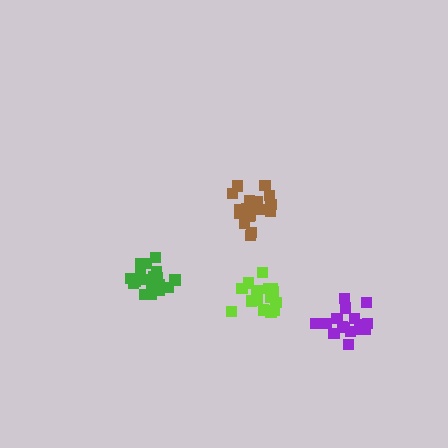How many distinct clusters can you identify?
There are 4 distinct clusters.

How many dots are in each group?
Group 1: 21 dots, Group 2: 16 dots, Group 3: 18 dots, Group 4: 18 dots (73 total).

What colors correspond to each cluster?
The clusters are colored: brown, purple, green, lime.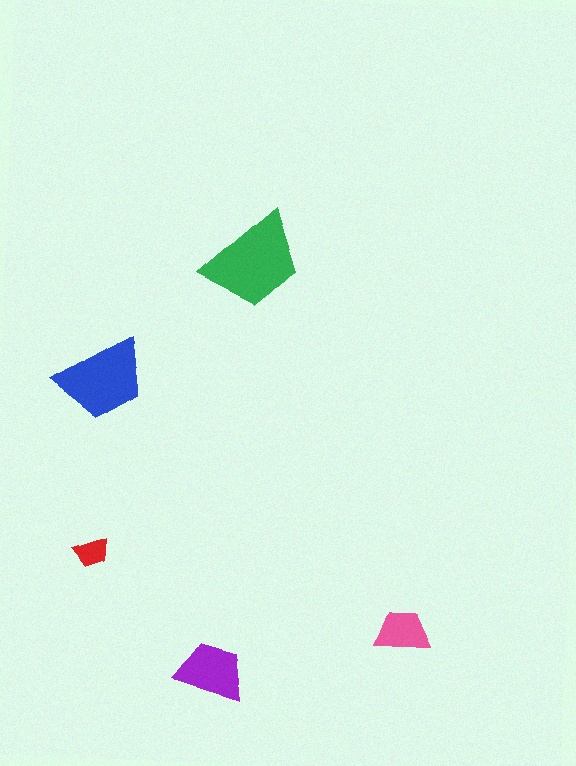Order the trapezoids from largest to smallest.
the green one, the blue one, the purple one, the pink one, the red one.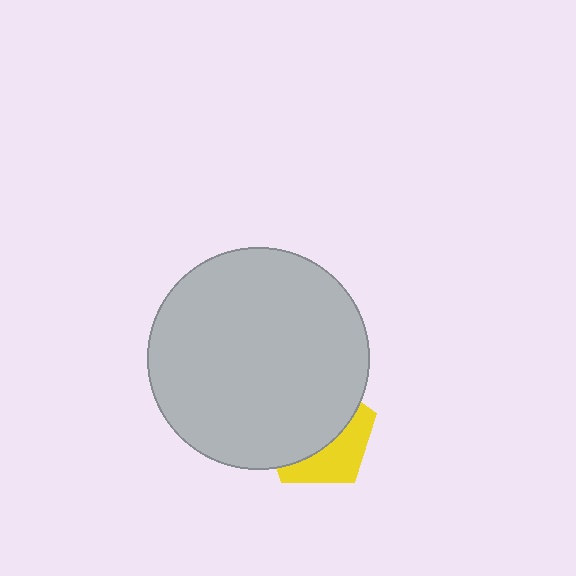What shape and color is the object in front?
The object in front is a light gray circle.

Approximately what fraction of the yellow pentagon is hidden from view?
Roughly 62% of the yellow pentagon is hidden behind the light gray circle.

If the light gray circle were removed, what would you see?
You would see the complete yellow pentagon.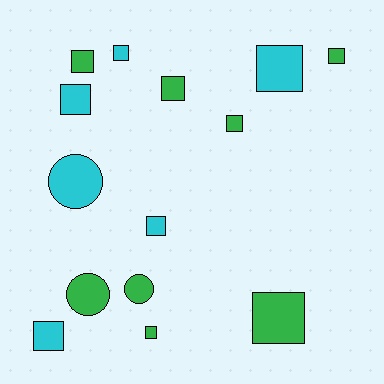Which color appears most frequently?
Green, with 8 objects.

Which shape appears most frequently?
Square, with 11 objects.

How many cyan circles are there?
There is 1 cyan circle.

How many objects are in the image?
There are 14 objects.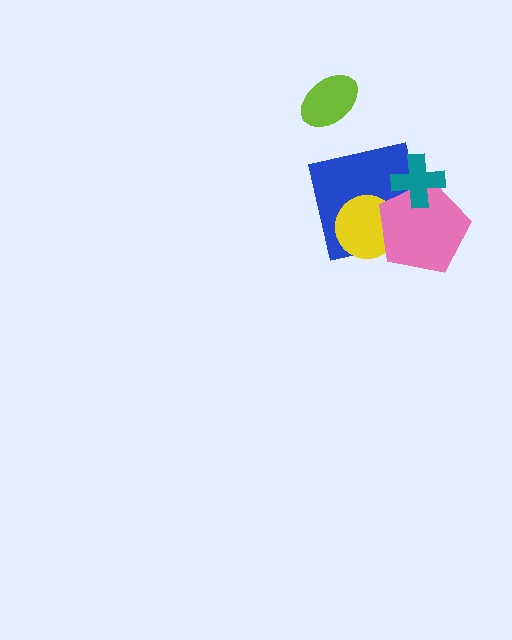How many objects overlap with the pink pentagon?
3 objects overlap with the pink pentagon.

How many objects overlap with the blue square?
3 objects overlap with the blue square.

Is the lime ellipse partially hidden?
No, no other shape covers it.